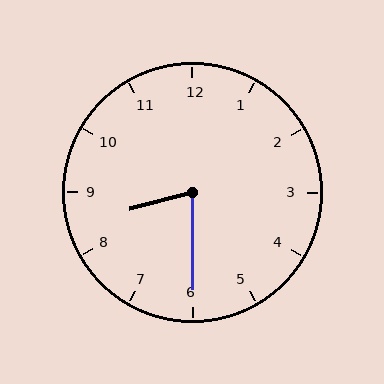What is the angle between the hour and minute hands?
Approximately 75 degrees.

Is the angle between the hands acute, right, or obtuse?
It is acute.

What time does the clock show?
8:30.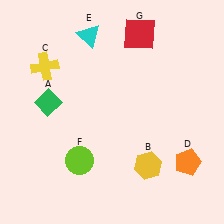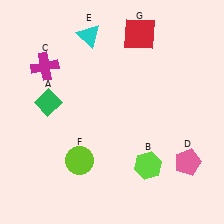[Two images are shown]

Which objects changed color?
B changed from yellow to lime. C changed from yellow to magenta. D changed from orange to pink.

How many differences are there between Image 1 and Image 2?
There are 3 differences between the two images.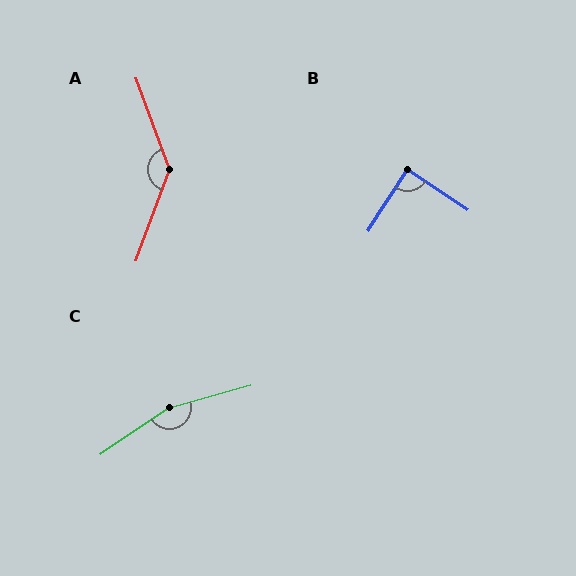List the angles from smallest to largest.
B (90°), A (139°), C (161°).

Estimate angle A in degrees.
Approximately 139 degrees.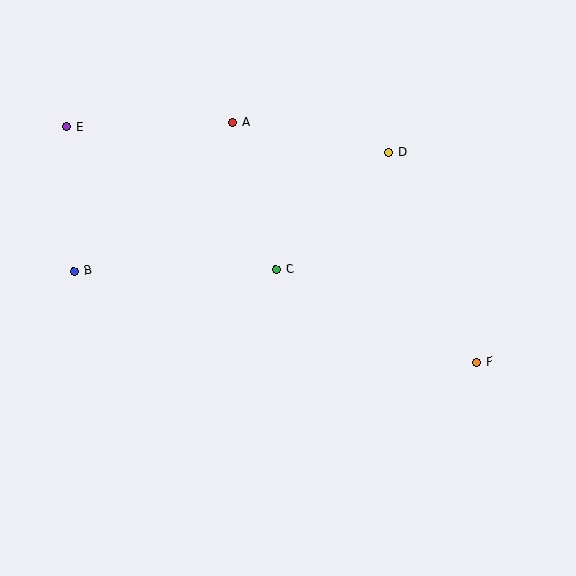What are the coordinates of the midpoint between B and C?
The midpoint between B and C is at (175, 270).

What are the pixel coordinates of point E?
Point E is at (67, 127).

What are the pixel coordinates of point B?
Point B is at (74, 271).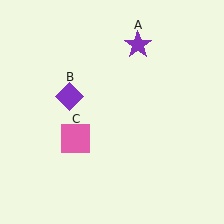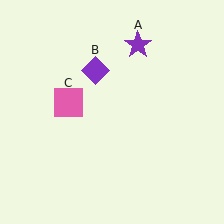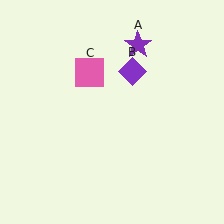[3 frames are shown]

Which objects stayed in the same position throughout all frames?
Purple star (object A) remained stationary.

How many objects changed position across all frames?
2 objects changed position: purple diamond (object B), pink square (object C).